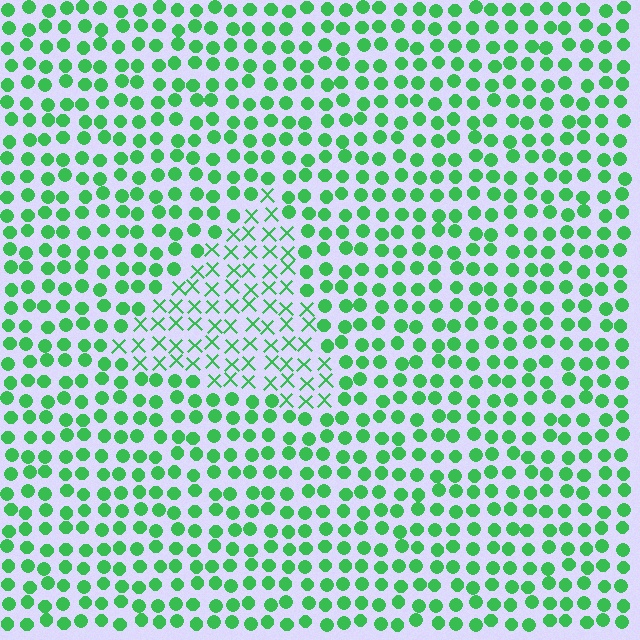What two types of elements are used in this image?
The image uses X marks inside the triangle region and circles outside it.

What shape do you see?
I see a triangle.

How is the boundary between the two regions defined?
The boundary is defined by a change in element shape: X marks inside vs. circles outside. All elements share the same color and spacing.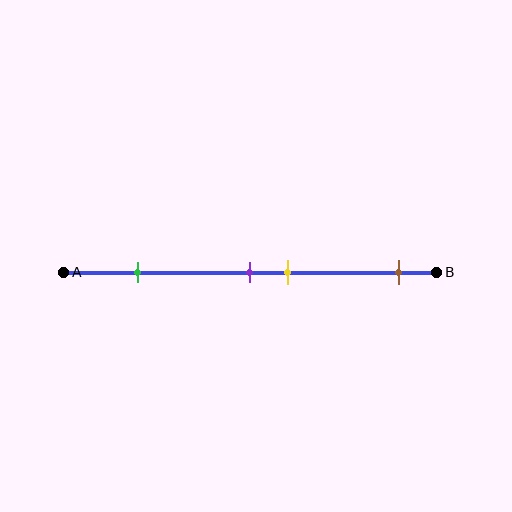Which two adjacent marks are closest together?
The purple and yellow marks are the closest adjacent pair.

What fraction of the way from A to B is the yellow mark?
The yellow mark is approximately 60% (0.6) of the way from A to B.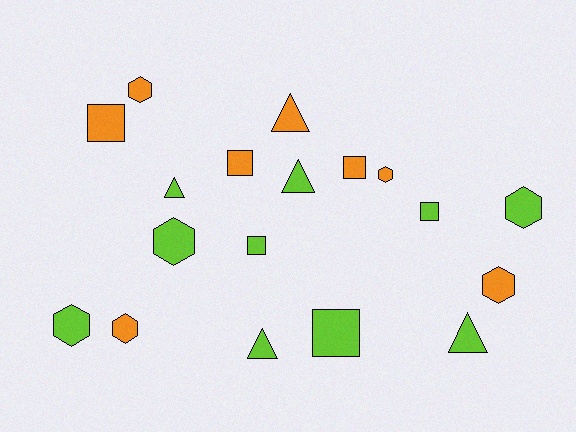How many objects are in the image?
There are 18 objects.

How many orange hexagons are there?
There are 4 orange hexagons.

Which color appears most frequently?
Lime, with 10 objects.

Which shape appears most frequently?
Hexagon, with 7 objects.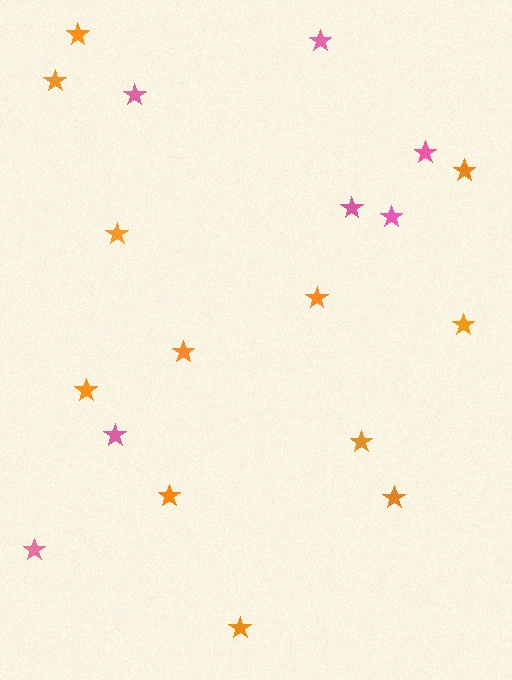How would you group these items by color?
There are 2 groups: one group of orange stars (12) and one group of pink stars (7).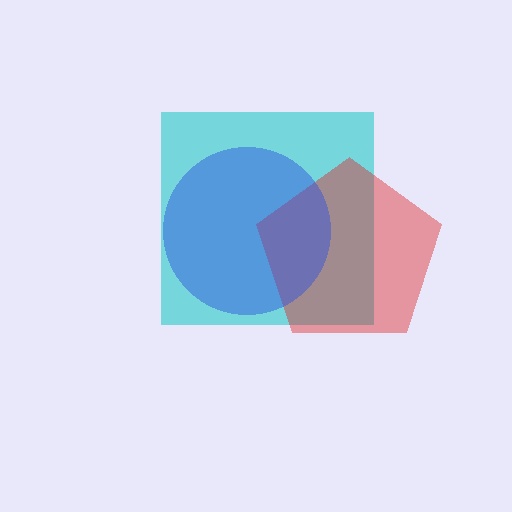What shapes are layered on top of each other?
The layered shapes are: a cyan square, a red pentagon, a blue circle.